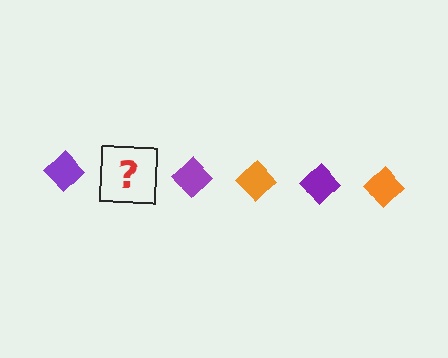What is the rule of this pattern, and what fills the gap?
The rule is that the pattern cycles through purple, orange diamonds. The gap should be filled with an orange diamond.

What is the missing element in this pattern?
The missing element is an orange diamond.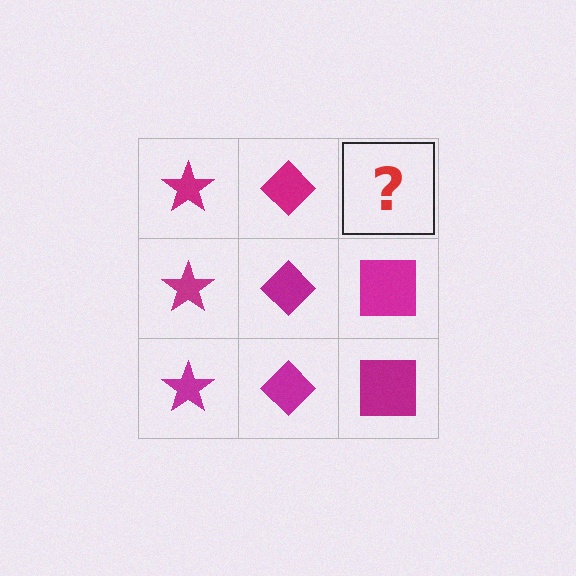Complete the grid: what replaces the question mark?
The question mark should be replaced with a magenta square.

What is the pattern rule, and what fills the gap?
The rule is that each column has a consistent shape. The gap should be filled with a magenta square.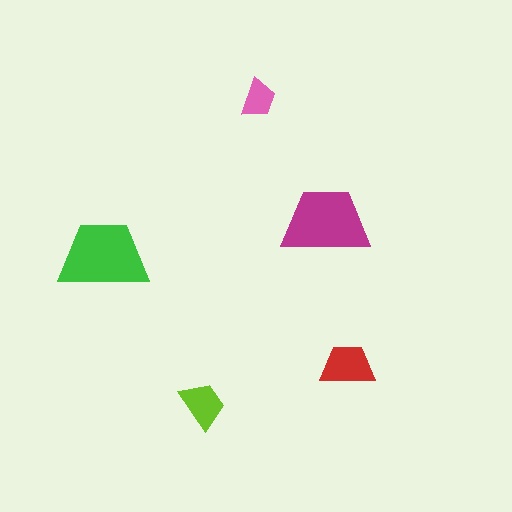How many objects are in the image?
There are 5 objects in the image.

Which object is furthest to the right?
The red trapezoid is rightmost.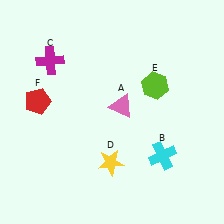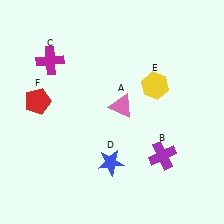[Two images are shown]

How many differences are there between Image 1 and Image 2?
There are 3 differences between the two images.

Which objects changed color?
B changed from cyan to purple. D changed from yellow to blue. E changed from lime to yellow.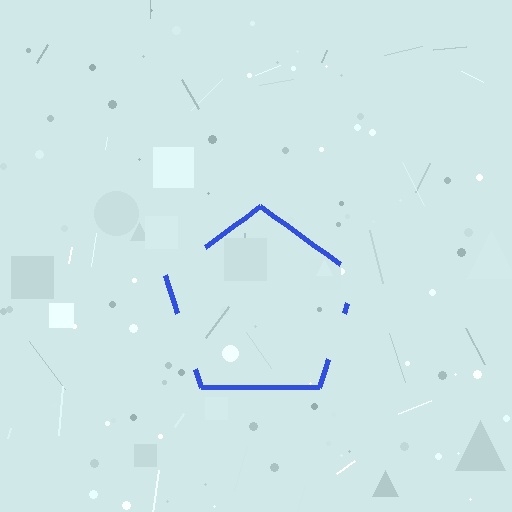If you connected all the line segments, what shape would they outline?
They would outline a pentagon.